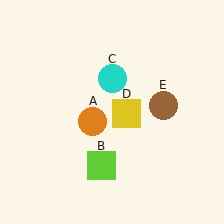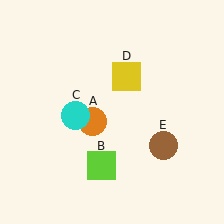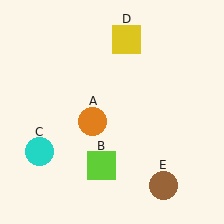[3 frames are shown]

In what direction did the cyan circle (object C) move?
The cyan circle (object C) moved down and to the left.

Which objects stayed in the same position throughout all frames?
Orange circle (object A) and lime square (object B) remained stationary.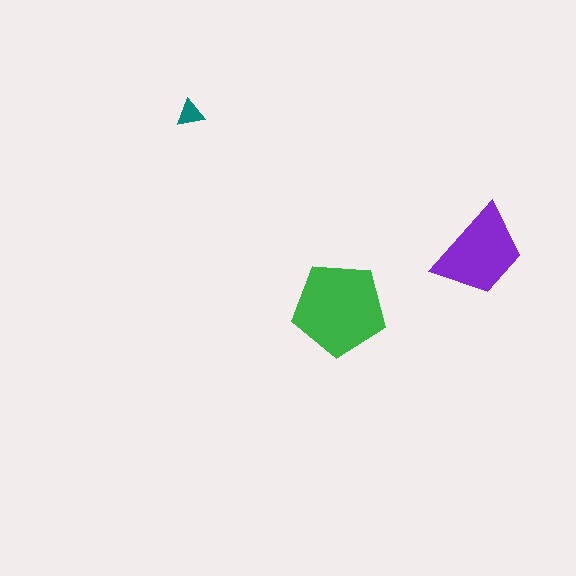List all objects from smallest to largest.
The teal triangle, the purple trapezoid, the green pentagon.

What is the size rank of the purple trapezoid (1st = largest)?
2nd.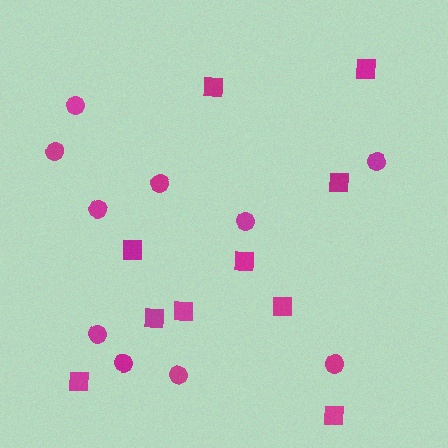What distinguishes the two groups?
There are 2 groups: one group of squares (10) and one group of circles (10).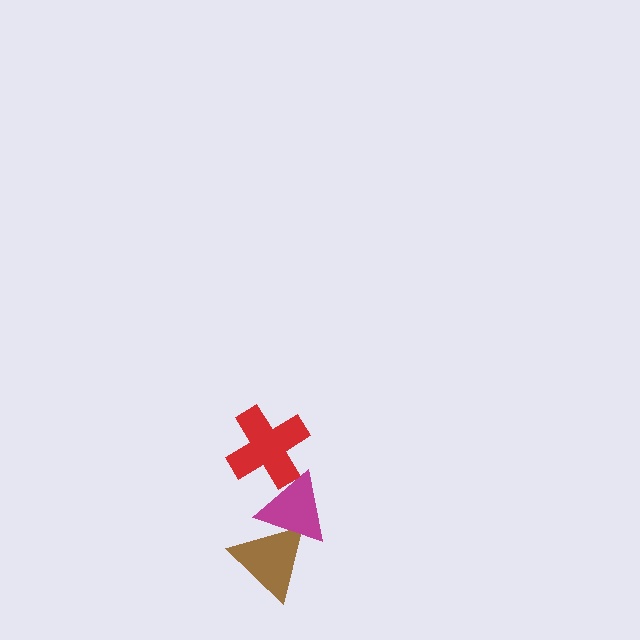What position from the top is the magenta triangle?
The magenta triangle is 2nd from the top.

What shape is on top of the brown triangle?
The magenta triangle is on top of the brown triangle.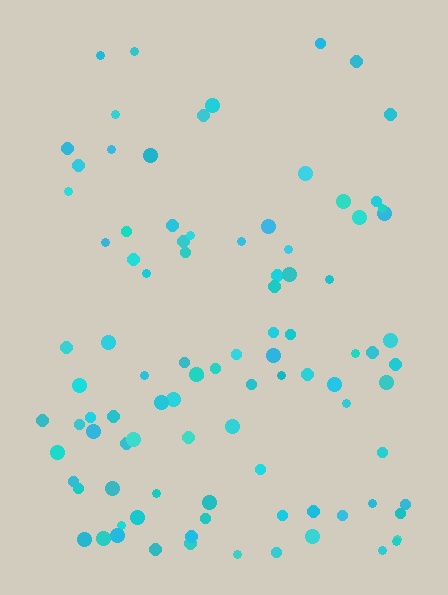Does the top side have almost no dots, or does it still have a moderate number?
Still a moderate number, just noticeably fewer than the bottom.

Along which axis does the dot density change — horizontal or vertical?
Vertical.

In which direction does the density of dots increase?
From top to bottom, with the bottom side densest.